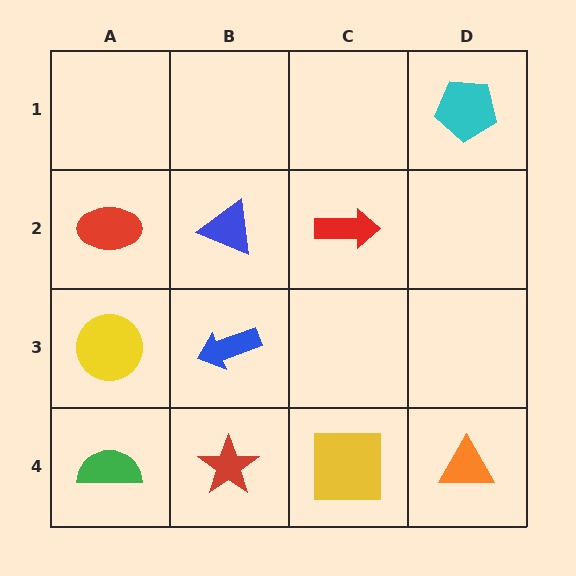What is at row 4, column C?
A yellow square.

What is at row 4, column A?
A green semicircle.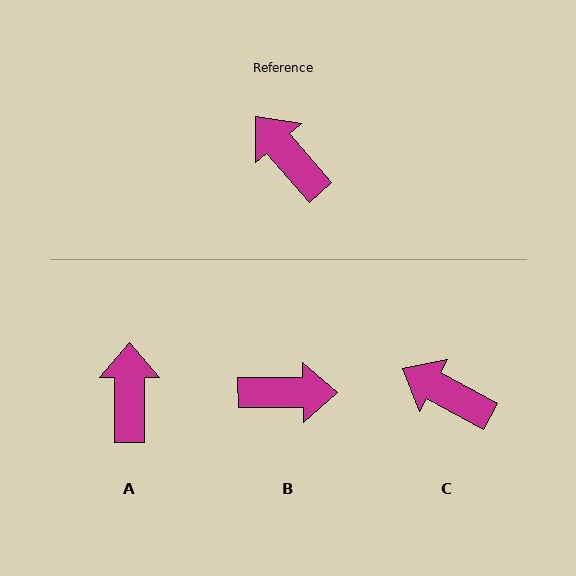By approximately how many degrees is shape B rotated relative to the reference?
Approximately 130 degrees clockwise.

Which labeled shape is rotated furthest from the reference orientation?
B, about 130 degrees away.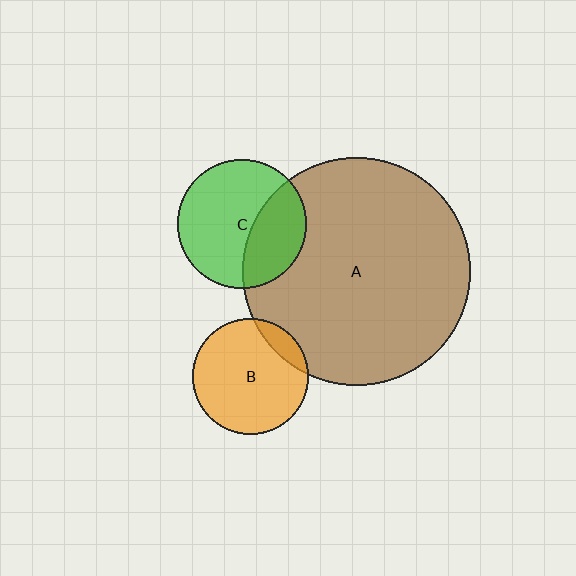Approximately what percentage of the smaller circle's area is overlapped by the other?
Approximately 35%.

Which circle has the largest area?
Circle A (brown).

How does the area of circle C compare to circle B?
Approximately 1.2 times.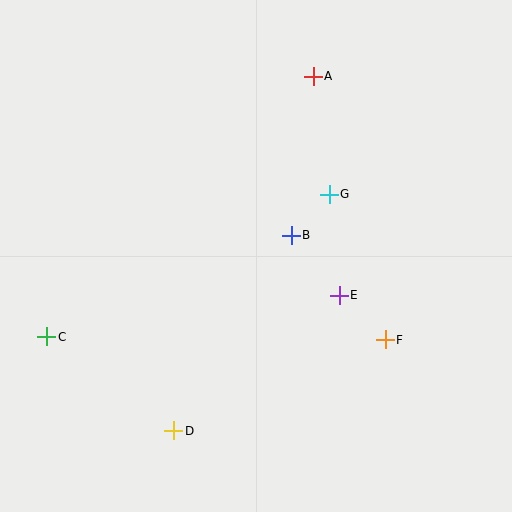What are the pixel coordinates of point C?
Point C is at (47, 337).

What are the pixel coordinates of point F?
Point F is at (385, 340).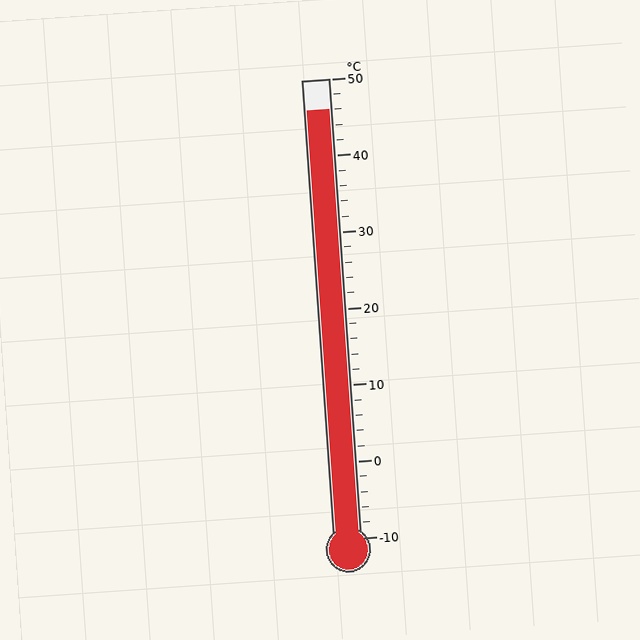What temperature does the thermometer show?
The thermometer shows approximately 46°C.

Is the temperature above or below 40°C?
The temperature is above 40°C.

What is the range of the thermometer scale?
The thermometer scale ranges from -10°C to 50°C.